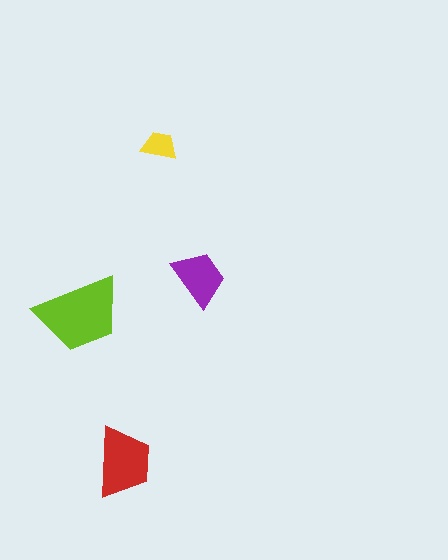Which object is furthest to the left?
The lime trapezoid is leftmost.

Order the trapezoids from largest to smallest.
the lime one, the red one, the purple one, the yellow one.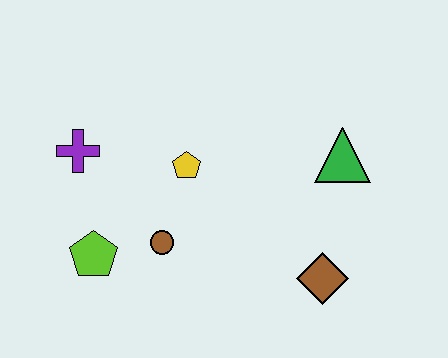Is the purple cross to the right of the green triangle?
No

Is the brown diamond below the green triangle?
Yes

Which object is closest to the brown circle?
The lime pentagon is closest to the brown circle.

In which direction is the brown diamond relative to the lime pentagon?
The brown diamond is to the right of the lime pentagon.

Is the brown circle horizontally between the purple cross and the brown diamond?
Yes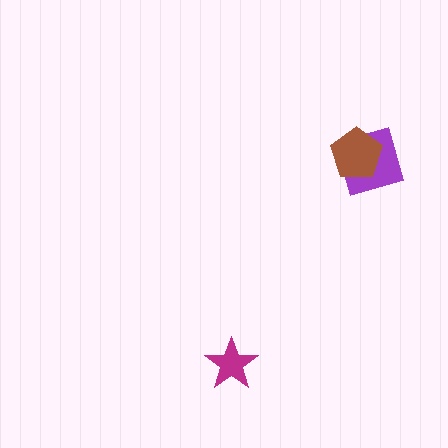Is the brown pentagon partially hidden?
No, no other shape covers it.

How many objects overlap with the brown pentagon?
1 object overlaps with the brown pentagon.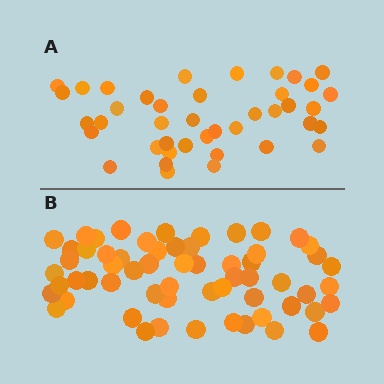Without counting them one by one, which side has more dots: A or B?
Region B (the bottom region) has more dots.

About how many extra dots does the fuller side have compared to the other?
Region B has approximately 20 more dots than region A.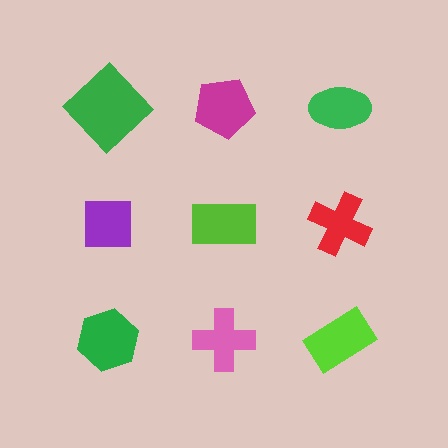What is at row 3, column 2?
A pink cross.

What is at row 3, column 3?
A lime rectangle.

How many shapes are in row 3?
3 shapes.